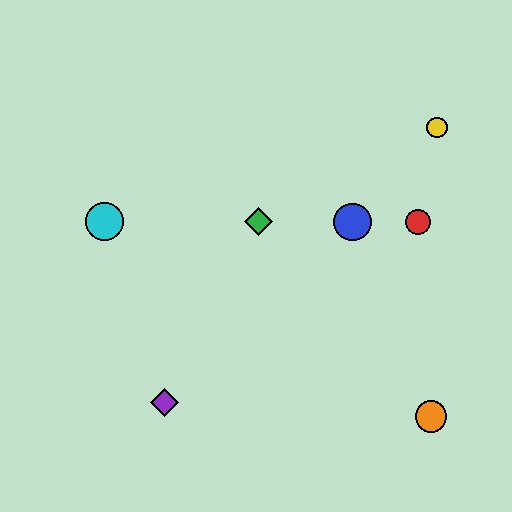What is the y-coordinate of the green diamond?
The green diamond is at y≈222.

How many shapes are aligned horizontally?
4 shapes (the red circle, the blue circle, the green diamond, the cyan circle) are aligned horizontally.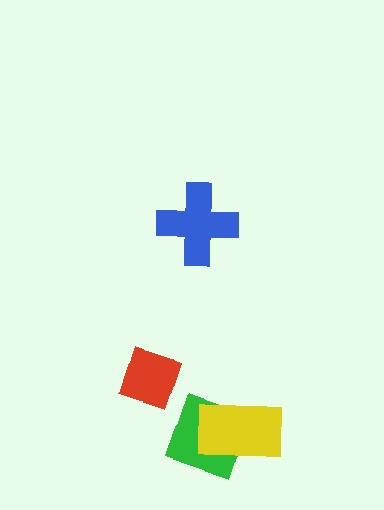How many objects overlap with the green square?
1 object overlaps with the green square.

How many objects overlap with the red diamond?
0 objects overlap with the red diamond.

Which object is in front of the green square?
The yellow rectangle is in front of the green square.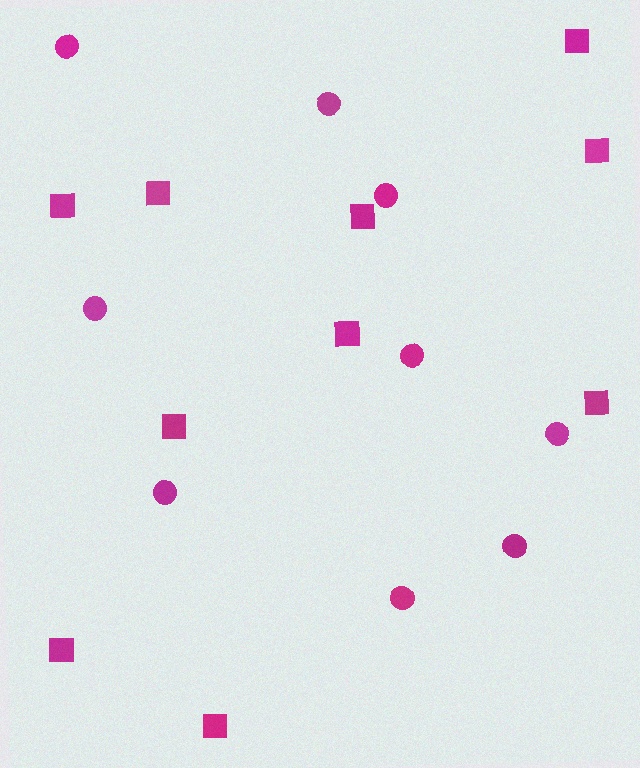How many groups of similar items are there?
There are 2 groups: one group of squares (10) and one group of circles (9).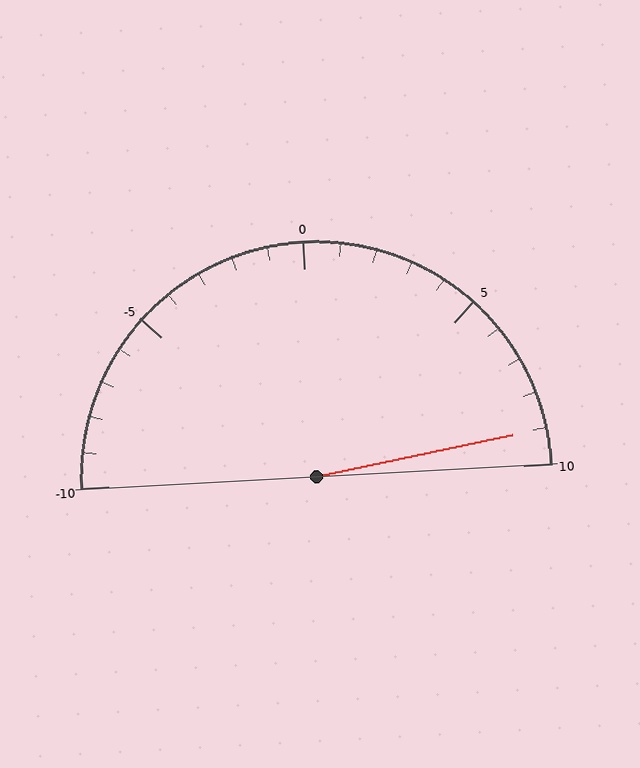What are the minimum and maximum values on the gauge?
The gauge ranges from -10 to 10.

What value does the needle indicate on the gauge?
The needle indicates approximately 9.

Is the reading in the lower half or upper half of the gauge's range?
The reading is in the upper half of the range (-10 to 10).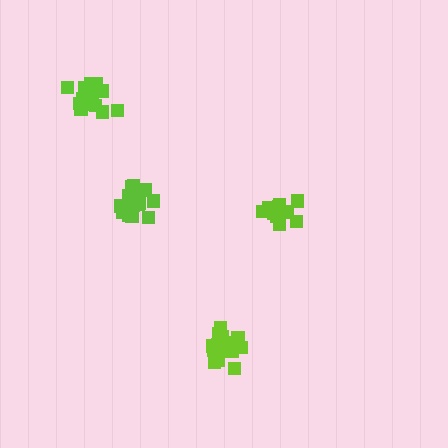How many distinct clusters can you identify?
There are 4 distinct clusters.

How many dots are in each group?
Group 1: 18 dots, Group 2: 12 dots, Group 3: 16 dots, Group 4: 17 dots (63 total).